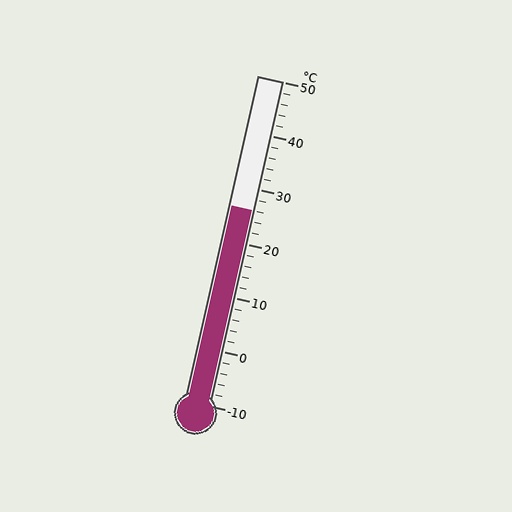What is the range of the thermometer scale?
The thermometer scale ranges from -10°C to 50°C.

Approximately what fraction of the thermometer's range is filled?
The thermometer is filled to approximately 60% of its range.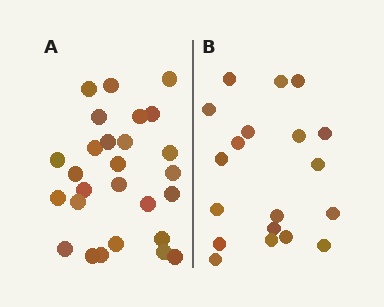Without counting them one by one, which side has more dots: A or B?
Region A (the left region) has more dots.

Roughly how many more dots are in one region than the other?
Region A has roughly 8 or so more dots than region B.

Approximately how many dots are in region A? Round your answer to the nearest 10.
About 30 dots. (The exact count is 27, which rounds to 30.)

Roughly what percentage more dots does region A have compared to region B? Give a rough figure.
About 40% more.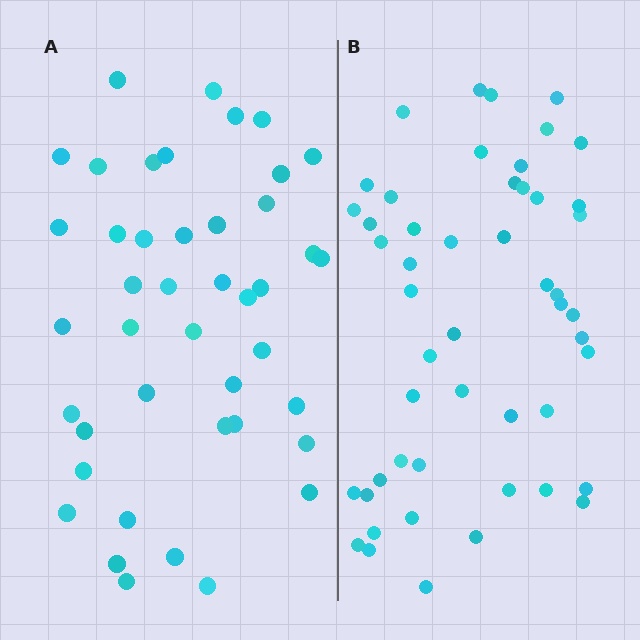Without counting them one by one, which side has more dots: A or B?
Region B (the right region) has more dots.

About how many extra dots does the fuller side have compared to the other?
Region B has roughly 8 or so more dots than region A.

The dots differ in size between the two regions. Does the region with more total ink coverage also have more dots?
No. Region A has more total ink coverage because its dots are larger, but region B actually contains more individual dots. Total area can be misleading — the number of items is what matters here.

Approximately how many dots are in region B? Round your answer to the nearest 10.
About 50 dots.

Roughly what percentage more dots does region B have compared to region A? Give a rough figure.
About 15% more.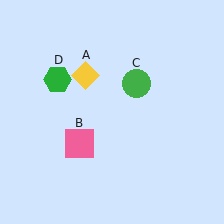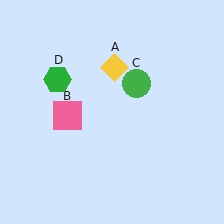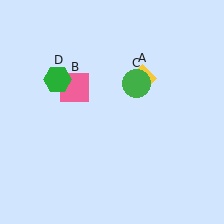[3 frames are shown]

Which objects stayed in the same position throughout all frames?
Green circle (object C) and green hexagon (object D) remained stationary.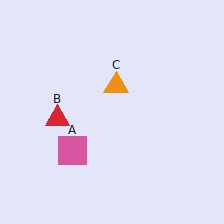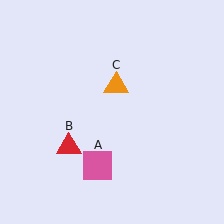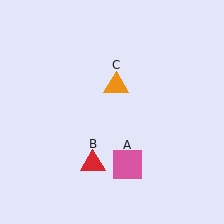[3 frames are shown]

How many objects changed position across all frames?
2 objects changed position: pink square (object A), red triangle (object B).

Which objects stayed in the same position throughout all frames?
Orange triangle (object C) remained stationary.